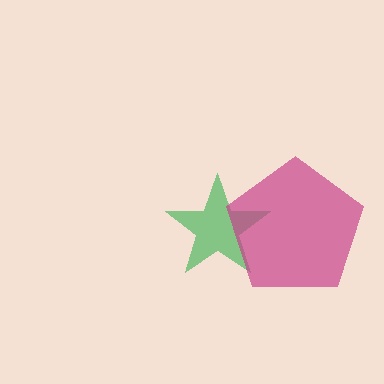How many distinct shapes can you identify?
There are 2 distinct shapes: a green star, a magenta pentagon.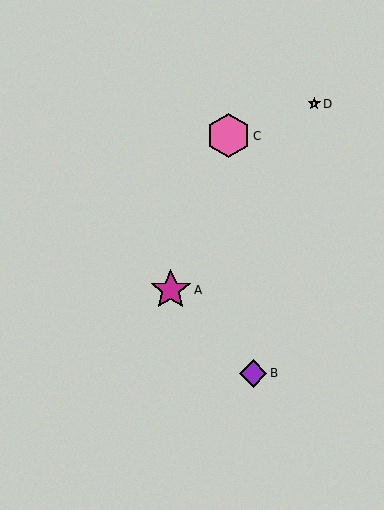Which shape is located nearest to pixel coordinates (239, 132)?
The pink hexagon (labeled C) at (228, 136) is nearest to that location.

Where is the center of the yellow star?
The center of the yellow star is at (314, 104).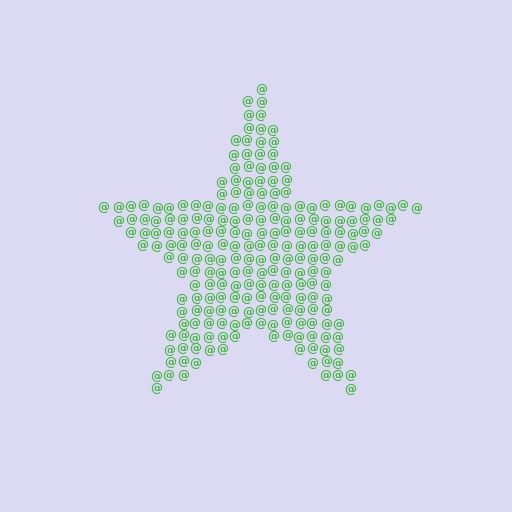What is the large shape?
The large shape is a star.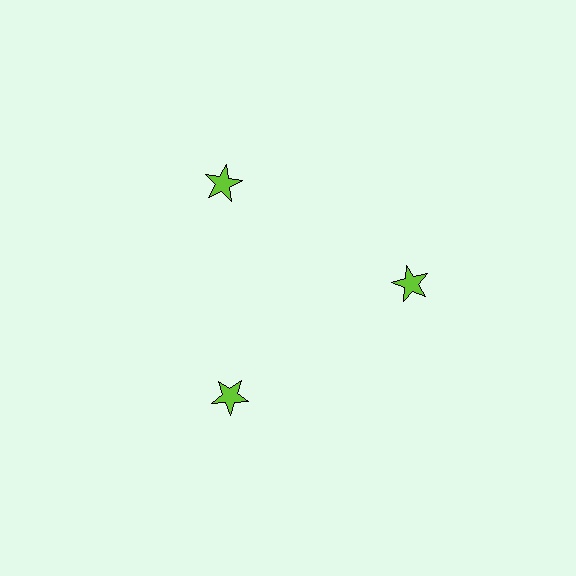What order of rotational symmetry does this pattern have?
This pattern has 3-fold rotational symmetry.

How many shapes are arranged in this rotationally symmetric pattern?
There are 3 shapes, arranged in 3 groups of 1.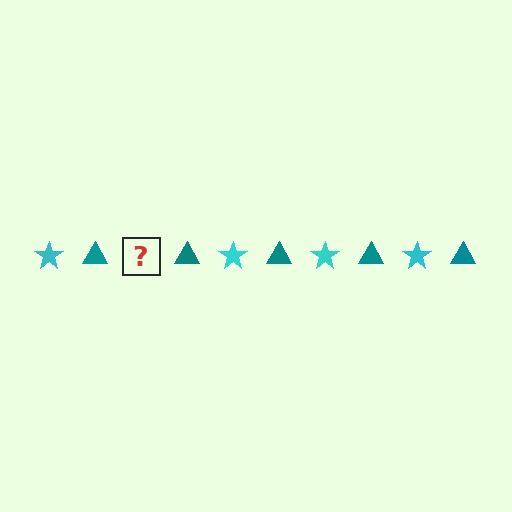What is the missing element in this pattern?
The missing element is a cyan star.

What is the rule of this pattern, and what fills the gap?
The rule is that the pattern alternates between cyan star and teal triangle. The gap should be filled with a cyan star.